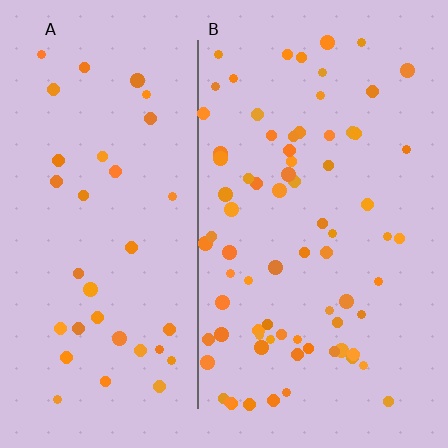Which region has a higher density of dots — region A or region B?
B (the right).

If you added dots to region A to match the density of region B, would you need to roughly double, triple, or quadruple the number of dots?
Approximately double.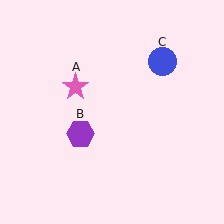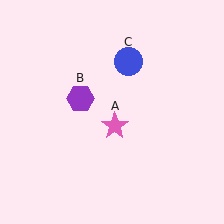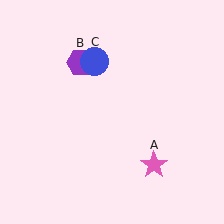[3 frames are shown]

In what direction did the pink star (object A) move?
The pink star (object A) moved down and to the right.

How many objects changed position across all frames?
3 objects changed position: pink star (object A), purple hexagon (object B), blue circle (object C).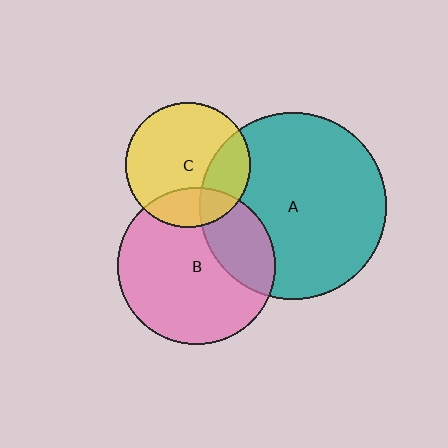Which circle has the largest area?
Circle A (teal).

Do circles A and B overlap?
Yes.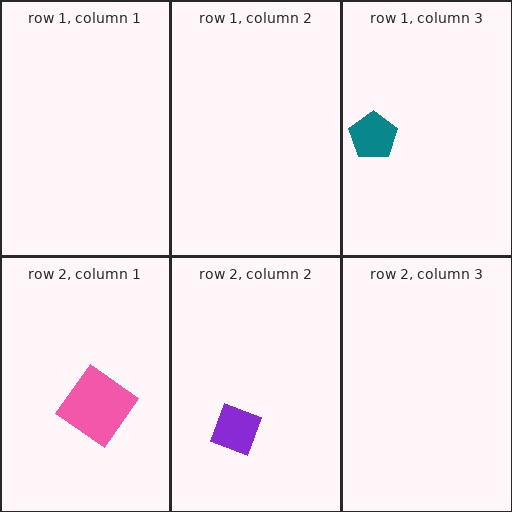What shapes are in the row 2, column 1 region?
The pink diamond.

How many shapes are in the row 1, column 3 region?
1.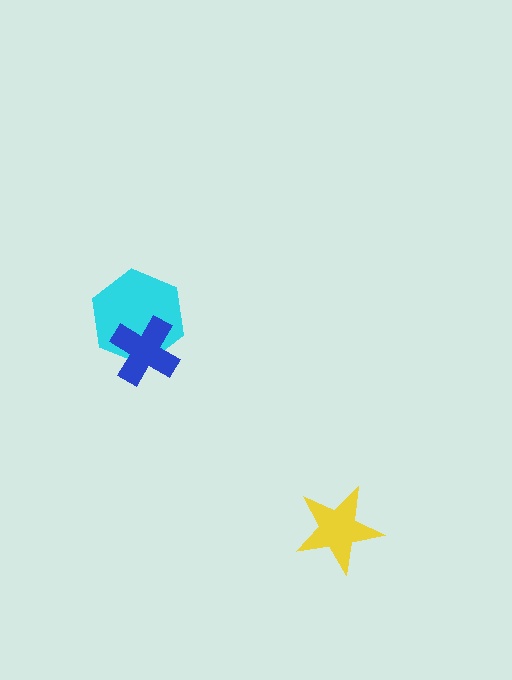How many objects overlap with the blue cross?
1 object overlaps with the blue cross.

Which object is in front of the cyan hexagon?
The blue cross is in front of the cyan hexagon.